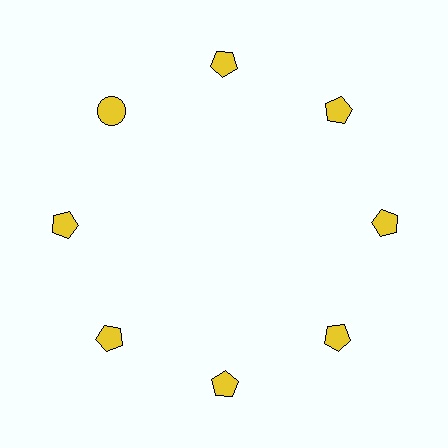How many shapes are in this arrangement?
There are 8 shapes arranged in a ring pattern.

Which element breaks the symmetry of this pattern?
The yellow circle at roughly the 10 o'clock position breaks the symmetry. All other shapes are yellow pentagons.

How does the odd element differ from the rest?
It has a different shape: circle instead of pentagon.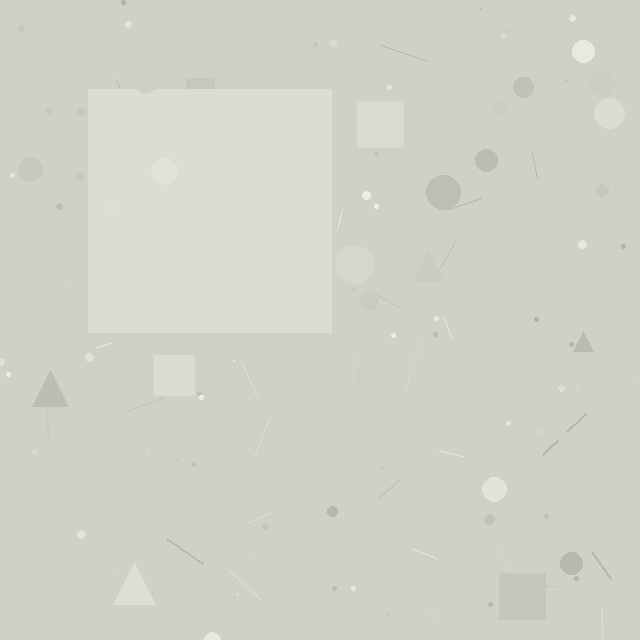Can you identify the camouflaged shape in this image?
The camouflaged shape is a square.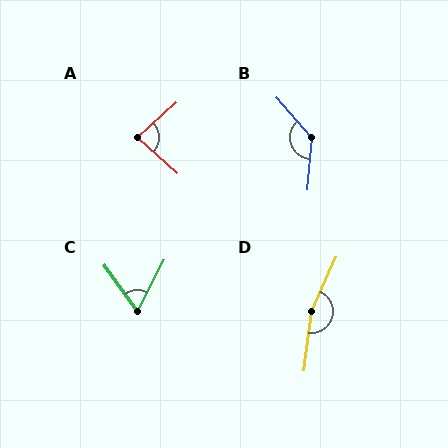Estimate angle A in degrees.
Approximately 85 degrees.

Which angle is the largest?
D, at approximately 163 degrees.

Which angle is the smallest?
C, at approximately 63 degrees.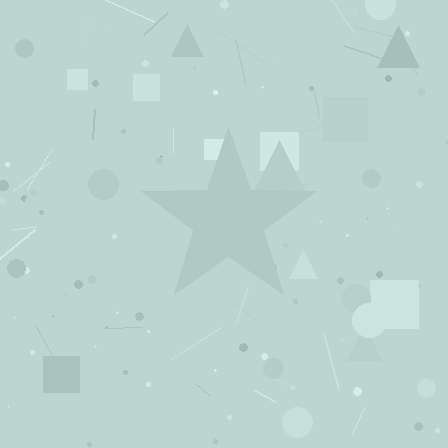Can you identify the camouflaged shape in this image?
The camouflaged shape is a star.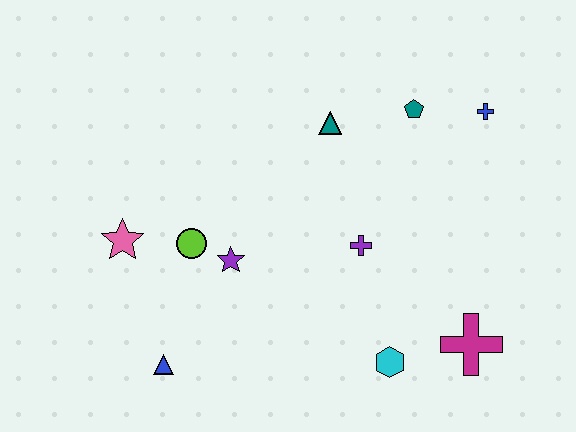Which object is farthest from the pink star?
The blue cross is farthest from the pink star.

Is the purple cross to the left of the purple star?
No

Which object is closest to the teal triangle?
The teal pentagon is closest to the teal triangle.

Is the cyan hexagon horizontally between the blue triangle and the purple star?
No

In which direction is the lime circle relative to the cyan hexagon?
The lime circle is to the left of the cyan hexagon.